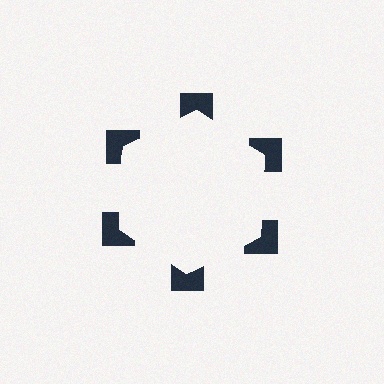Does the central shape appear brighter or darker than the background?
It typically appears slightly brighter than the background, even though no actual brightness change is drawn.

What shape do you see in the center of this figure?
An illusory hexagon — its edges are inferred from the aligned wedge cuts in the notched squares, not physically drawn.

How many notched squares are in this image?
There are 6 — one at each vertex of the illusory hexagon.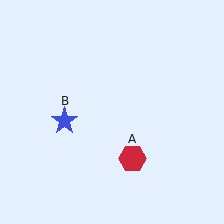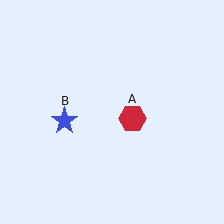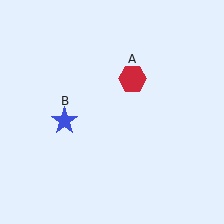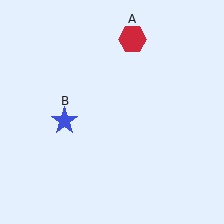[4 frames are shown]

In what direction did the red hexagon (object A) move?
The red hexagon (object A) moved up.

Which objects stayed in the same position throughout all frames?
Blue star (object B) remained stationary.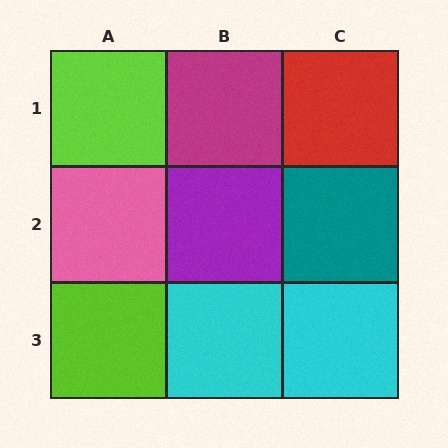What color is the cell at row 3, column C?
Cyan.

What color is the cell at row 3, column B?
Cyan.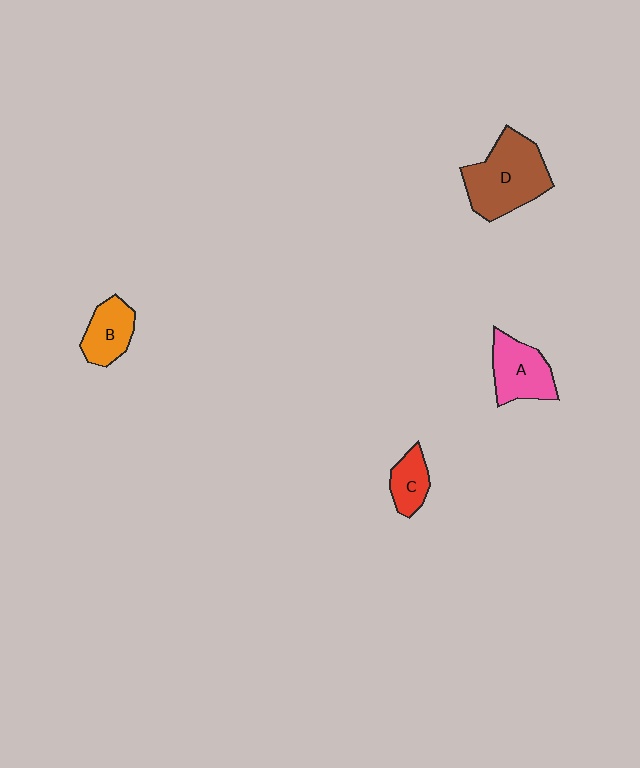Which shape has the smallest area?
Shape C (red).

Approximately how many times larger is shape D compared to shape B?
Approximately 1.9 times.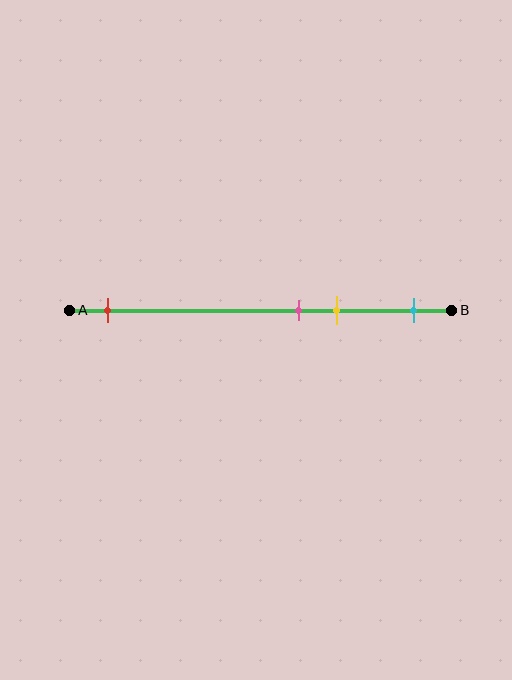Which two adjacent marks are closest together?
The pink and yellow marks are the closest adjacent pair.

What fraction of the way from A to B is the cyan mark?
The cyan mark is approximately 90% (0.9) of the way from A to B.